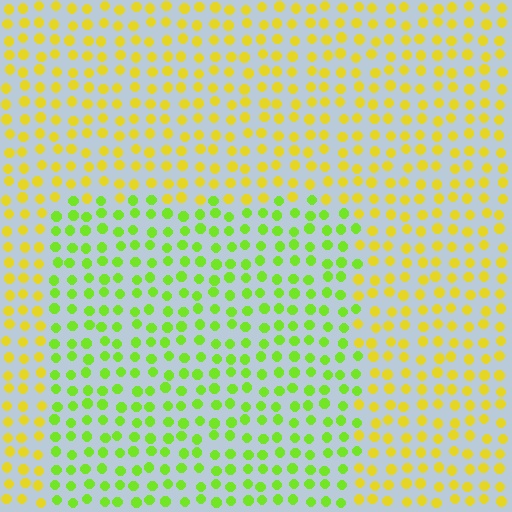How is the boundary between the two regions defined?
The boundary is defined purely by a slight shift in hue (about 41 degrees). Spacing, size, and orientation are identical on both sides.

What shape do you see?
I see a rectangle.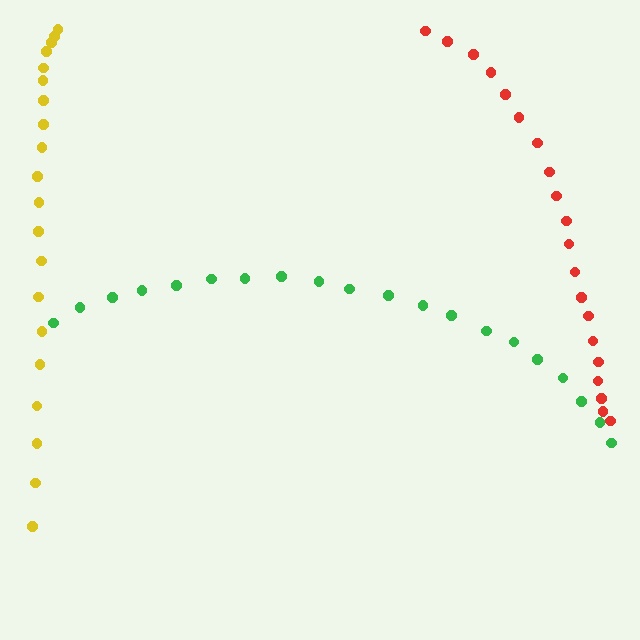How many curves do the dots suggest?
There are 3 distinct paths.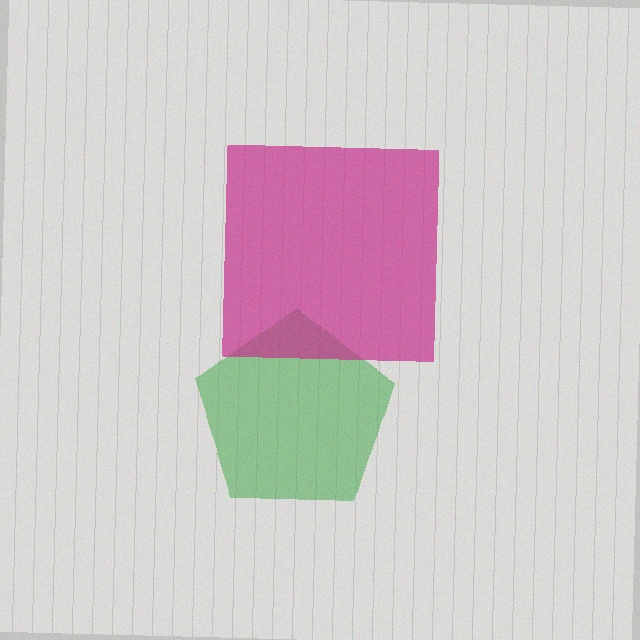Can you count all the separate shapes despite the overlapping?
Yes, there are 2 separate shapes.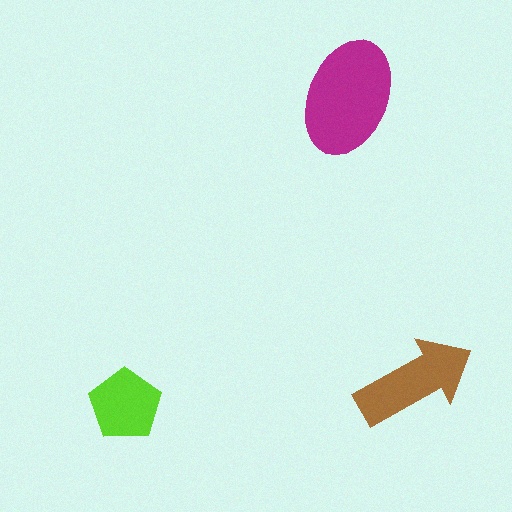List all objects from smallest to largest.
The lime pentagon, the brown arrow, the magenta ellipse.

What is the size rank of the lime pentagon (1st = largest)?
3rd.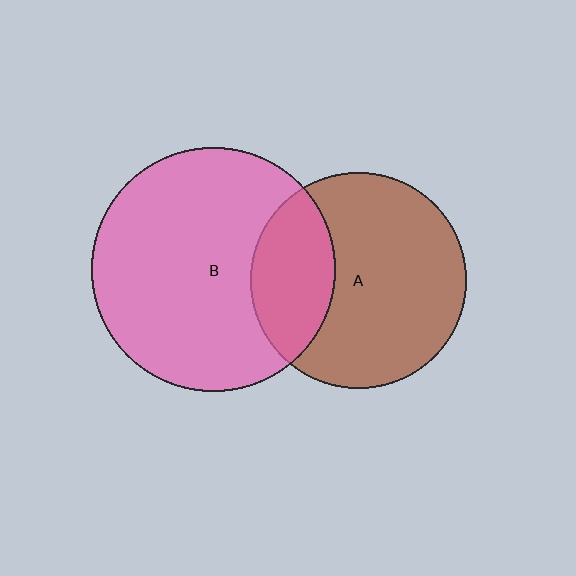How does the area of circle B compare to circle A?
Approximately 1.3 times.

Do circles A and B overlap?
Yes.